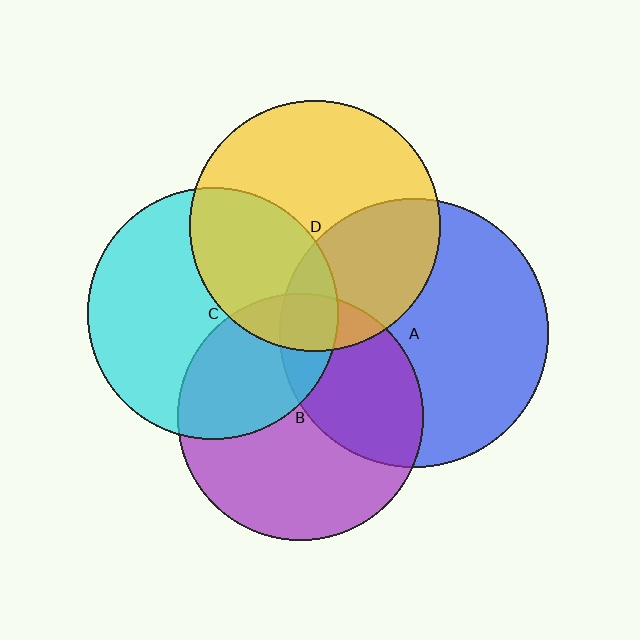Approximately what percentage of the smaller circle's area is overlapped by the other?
Approximately 35%.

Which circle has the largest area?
Circle A (blue).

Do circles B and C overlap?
Yes.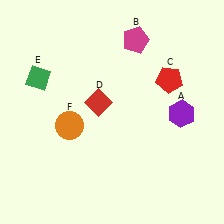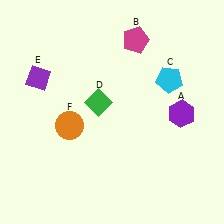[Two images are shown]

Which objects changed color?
C changed from red to cyan. D changed from red to green. E changed from green to purple.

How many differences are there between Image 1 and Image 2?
There are 3 differences between the two images.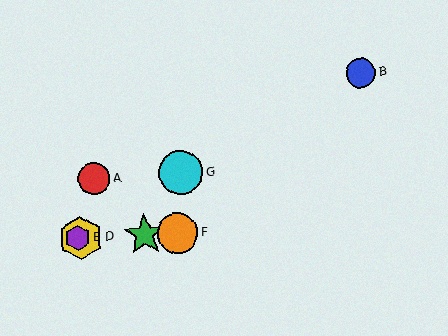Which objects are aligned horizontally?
Objects C, D, E, F are aligned horizontally.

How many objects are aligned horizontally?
4 objects (C, D, E, F) are aligned horizontally.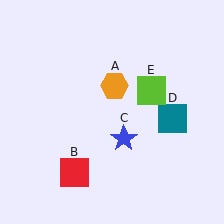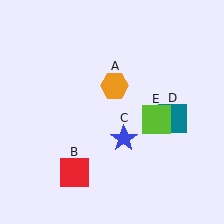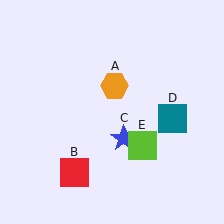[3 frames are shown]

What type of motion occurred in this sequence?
The lime square (object E) rotated clockwise around the center of the scene.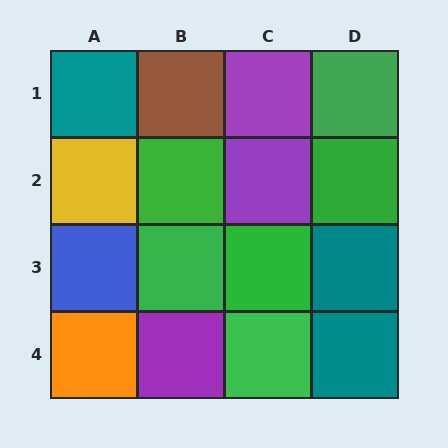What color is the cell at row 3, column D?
Teal.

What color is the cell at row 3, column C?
Green.